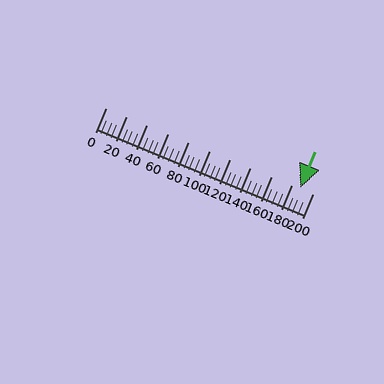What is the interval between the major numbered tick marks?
The major tick marks are spaced 20 units apart.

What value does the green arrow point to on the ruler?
The green arrow points to approximately 188.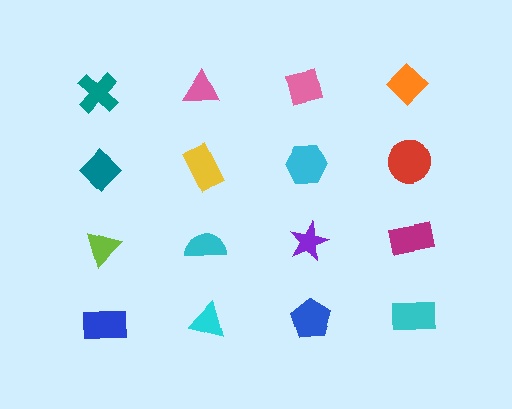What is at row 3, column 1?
A lime triangle.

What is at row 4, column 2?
A cyan triangle.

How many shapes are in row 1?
4 shapes.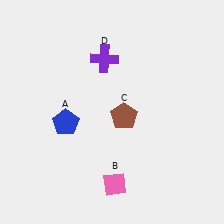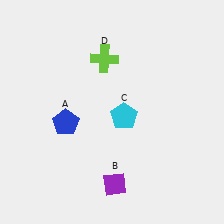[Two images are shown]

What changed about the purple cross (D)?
In Image 1, D is purple. In Image 2, it changed to lime.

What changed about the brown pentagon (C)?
In Image 1, C is brown. In Image 2, it changed to cyan.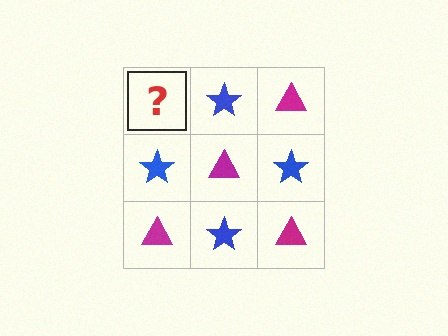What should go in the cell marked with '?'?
The missing cell should contain a magenta triangle.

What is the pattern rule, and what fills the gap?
The rule is that it alternates magenta triangle and blue star in a checkerboard pattern. The gap should be filled with a magenta triangle.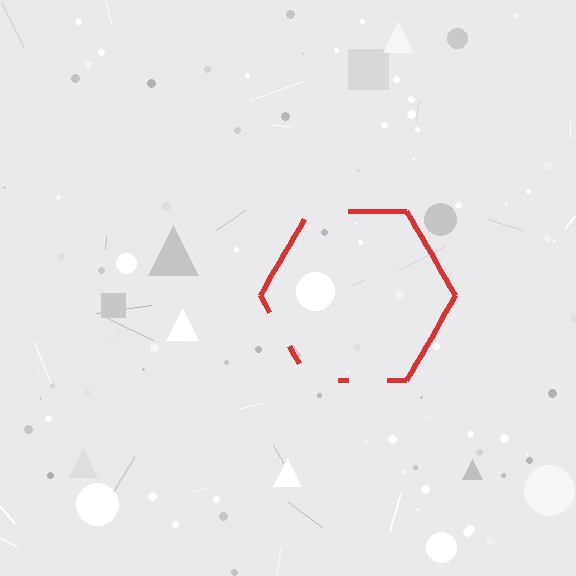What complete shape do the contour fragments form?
The contour fragments form a hexagon.